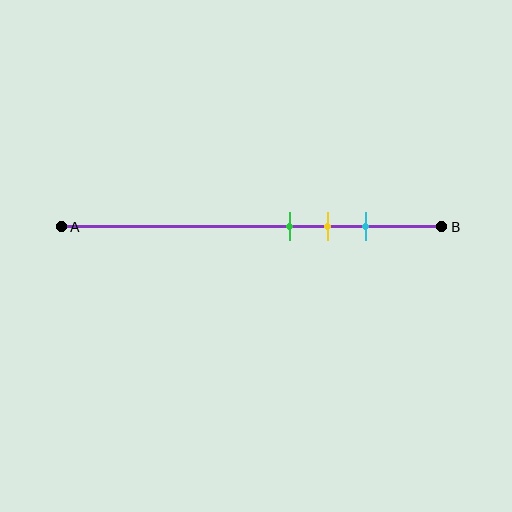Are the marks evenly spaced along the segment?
Yes, the marks are approximately evenly spaced.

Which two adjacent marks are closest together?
The green and yellow marks are the closest adjacent pair.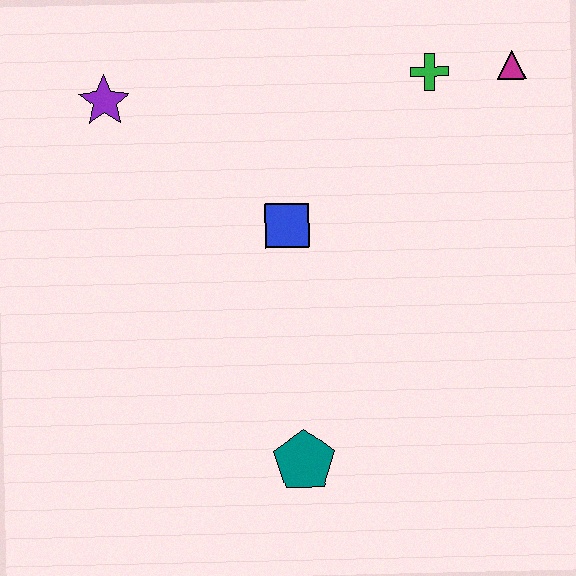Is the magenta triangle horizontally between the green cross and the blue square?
No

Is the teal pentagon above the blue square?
No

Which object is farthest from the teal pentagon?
The magenta triangle is farthest from the teal pentagon.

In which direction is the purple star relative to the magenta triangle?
The purple star is to the left of the magenta triangle.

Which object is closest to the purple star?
The blue square is closest to the purple star.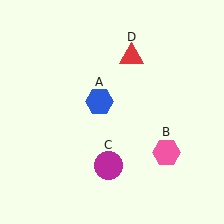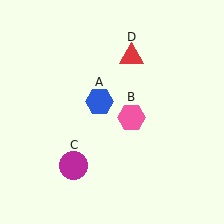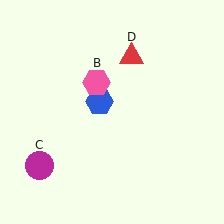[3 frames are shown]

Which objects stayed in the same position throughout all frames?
Blue hexagon (object A) and red triangle (object D) remained stationary.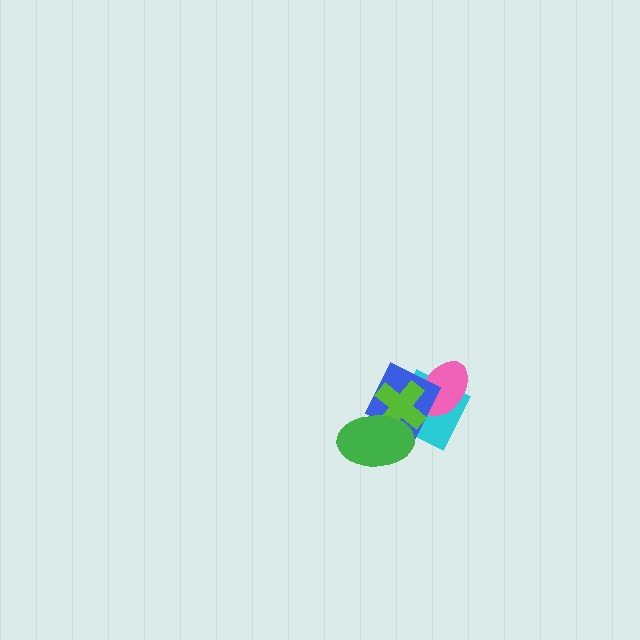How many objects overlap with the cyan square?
3 objects overlap with the cyan square.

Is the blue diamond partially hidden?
Yes, it is partially covered by another shape.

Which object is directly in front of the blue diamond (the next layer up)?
The lime cross is directly in front of the blue diamond.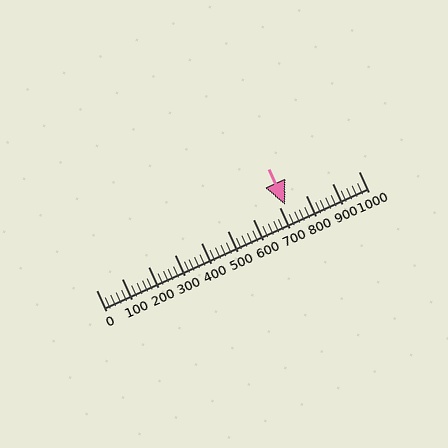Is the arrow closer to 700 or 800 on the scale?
The arrow is closer to 700.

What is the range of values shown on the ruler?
The ruler shows values from 0 to 1000.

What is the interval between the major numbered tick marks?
The major tick marks are spaced 100 units apart.